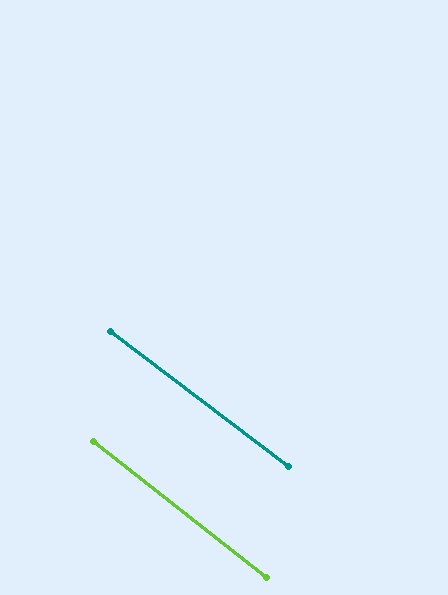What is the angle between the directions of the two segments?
Approximately 1 degree.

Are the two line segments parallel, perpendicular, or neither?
Parallel — their directions differ by only 0.9°.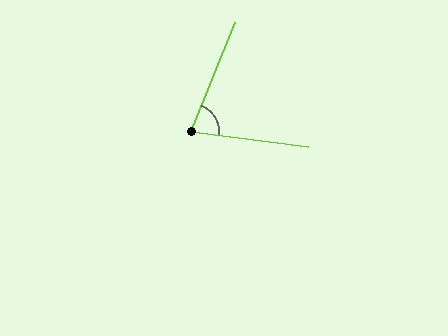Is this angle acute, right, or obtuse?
It is acute.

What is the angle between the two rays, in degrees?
Approximately 75 degrees.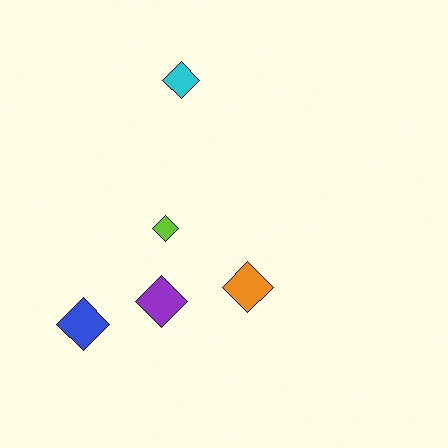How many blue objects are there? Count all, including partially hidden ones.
There is 1 blue object.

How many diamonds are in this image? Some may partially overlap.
There are 5 diamonds.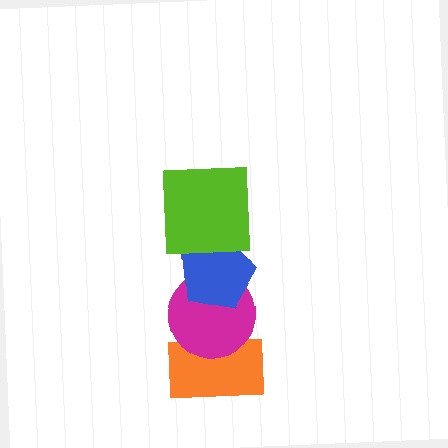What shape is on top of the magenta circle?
The blue pentagon is on top of the magenta circle.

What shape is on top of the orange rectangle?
The magenta circle is on top of the orange rectangle.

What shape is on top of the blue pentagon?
The lime square is on top of the blue pentagon.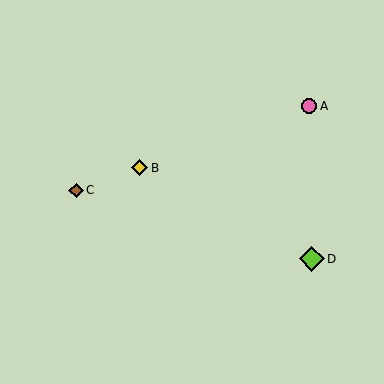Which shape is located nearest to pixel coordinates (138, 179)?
The yellow diamond (labeled B) at (140, 168) is nearest to that location.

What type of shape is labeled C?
Shape C is a brown diamond.